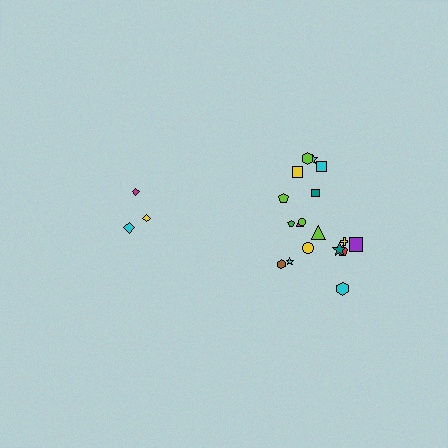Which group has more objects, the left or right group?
The right group.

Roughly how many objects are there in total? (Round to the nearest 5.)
Roughly 20 objects in total.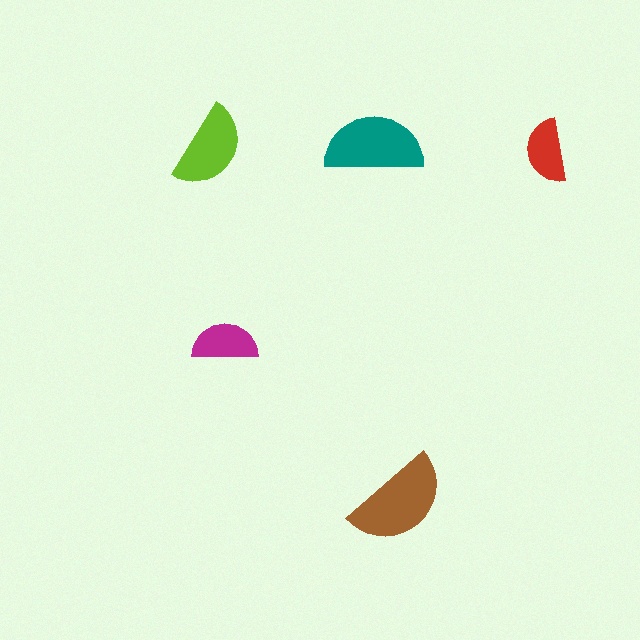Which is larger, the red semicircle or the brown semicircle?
The brown one.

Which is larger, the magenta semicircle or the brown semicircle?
The brown one.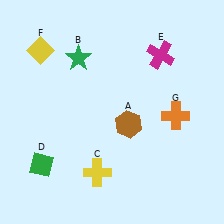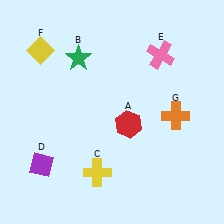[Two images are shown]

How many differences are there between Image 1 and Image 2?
There are 3 differences between the two images.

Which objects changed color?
A changed from brown to red. D changed from green to purple. E changed from magenta to pink.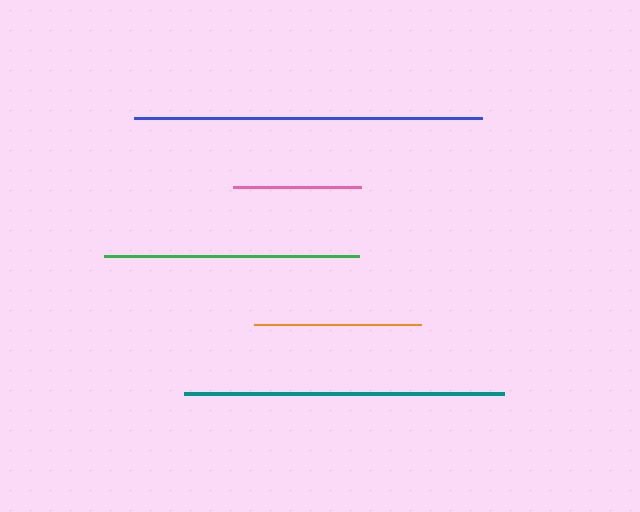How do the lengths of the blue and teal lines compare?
The blue and teal lines are approximately the same length.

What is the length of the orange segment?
The orange segment is approximately 167 pixels long.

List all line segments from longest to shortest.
From longest to shortest: blue, teal, green, orange, pink.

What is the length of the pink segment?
The pink segment is approximately 127 pixels long.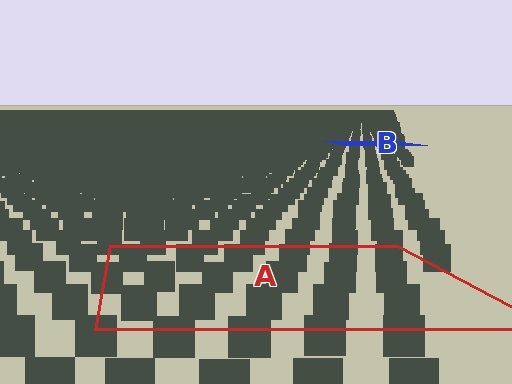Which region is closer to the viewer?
Region A is closer. The texture elements there are larger and more spread out.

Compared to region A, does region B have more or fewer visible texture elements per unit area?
Region B has more texture elements per unit area — they are packed more densely because it is farther away.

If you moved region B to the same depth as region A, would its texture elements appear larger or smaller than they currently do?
They would appear larger. At a closer depth, the same texture elements are projected at a bigger on-screen size.